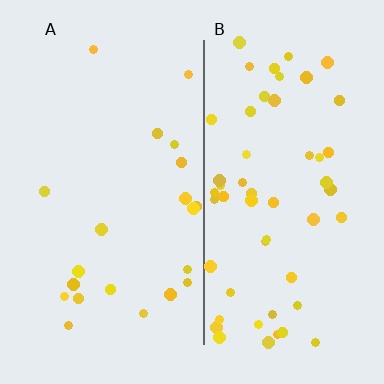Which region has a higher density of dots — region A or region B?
B (the right).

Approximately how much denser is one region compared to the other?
Approximately 2.6× — region B over region A.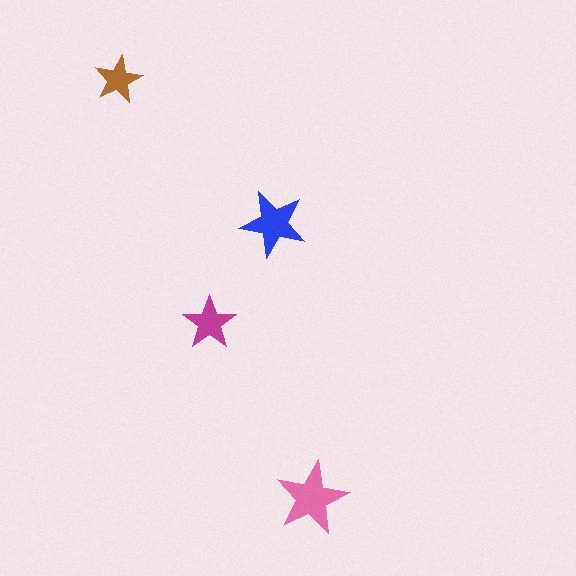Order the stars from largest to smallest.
the pink one, the blue one, the magenta one, the brown one.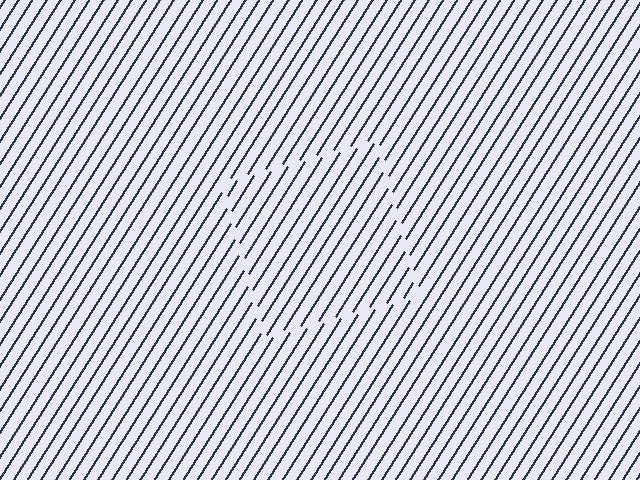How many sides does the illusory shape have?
4 sides — the line-ends trace a square.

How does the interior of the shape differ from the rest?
The interior of the shape contains the same grating, shifted by half a period — the contour is defined by the phase discontinuity where line-ends from the inner and outer gratings abut.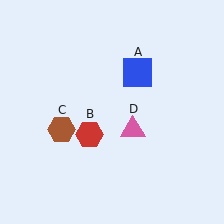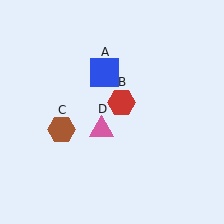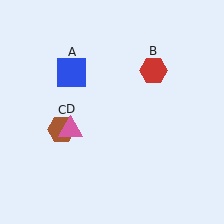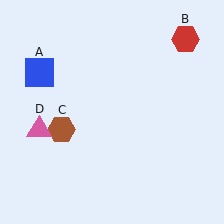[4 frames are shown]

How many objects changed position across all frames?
3 objects changed position: blue square (object A), red hexagon (object B), pink triangle (object D).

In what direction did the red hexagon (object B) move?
The red hexagon (object B) moved up and to the right.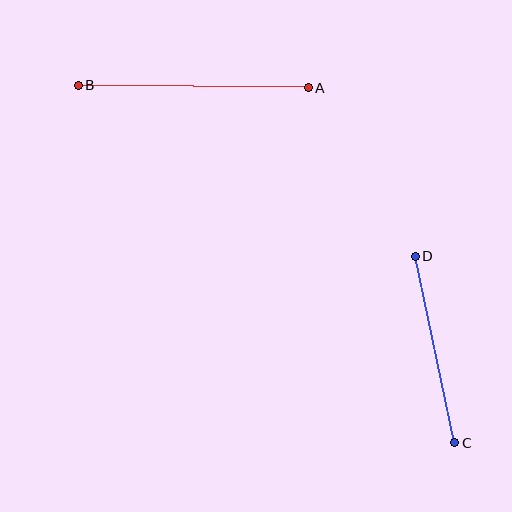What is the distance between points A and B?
The distance is approximately 230 pixels.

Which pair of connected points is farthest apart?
Points A and B are farthest apart.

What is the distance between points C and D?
The distance is approximately 191 pixels.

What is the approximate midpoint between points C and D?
The midpoint is at approximately (435, 349) pixels.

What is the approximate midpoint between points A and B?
The midpoint is at approximately (193, 87) pixels.